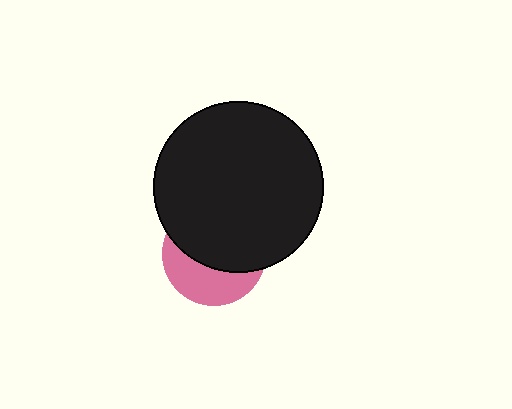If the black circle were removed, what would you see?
You would see the complete pink circle.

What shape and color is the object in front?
The object in front is a black circle.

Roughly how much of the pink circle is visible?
A small part of it is visible (roughly 39%).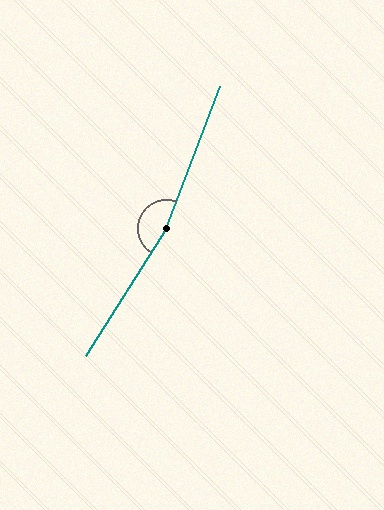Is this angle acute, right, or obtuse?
It is obtuse.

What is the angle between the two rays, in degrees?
Approximately 168 degrees.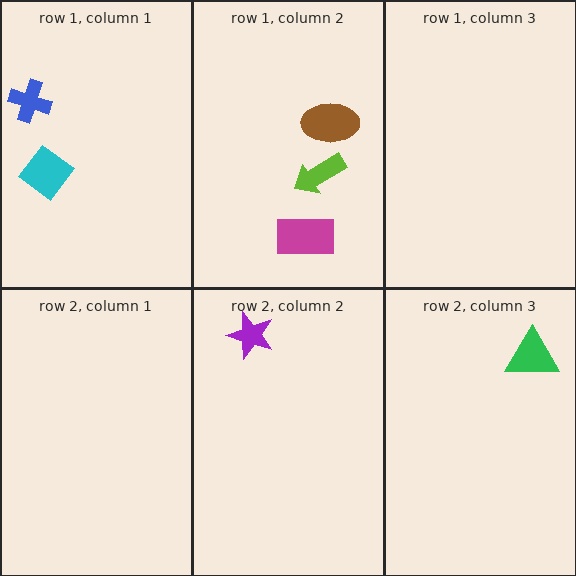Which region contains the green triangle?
The row 2, column 3 region.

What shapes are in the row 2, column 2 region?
The purple star.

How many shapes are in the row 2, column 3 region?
1.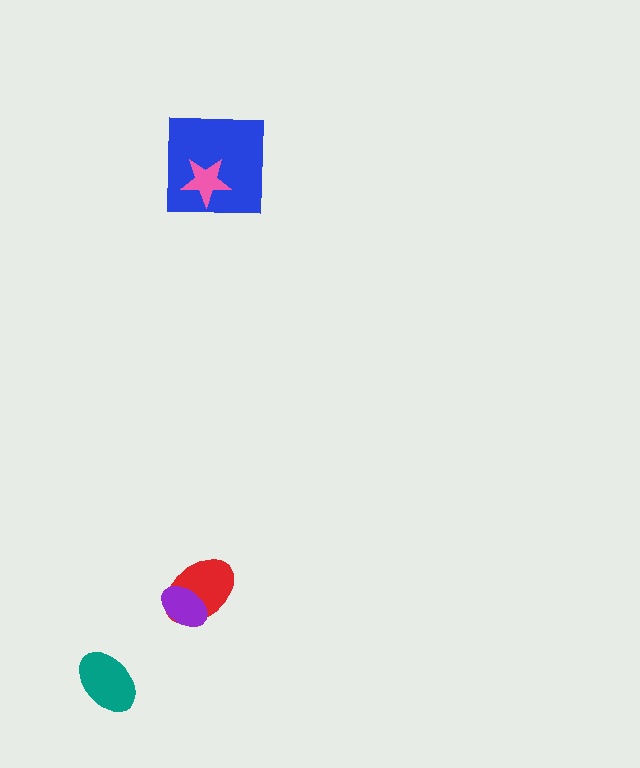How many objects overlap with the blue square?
1 object overlaps with the blue square.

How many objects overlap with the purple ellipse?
1 object overlaps with the purple ellipse.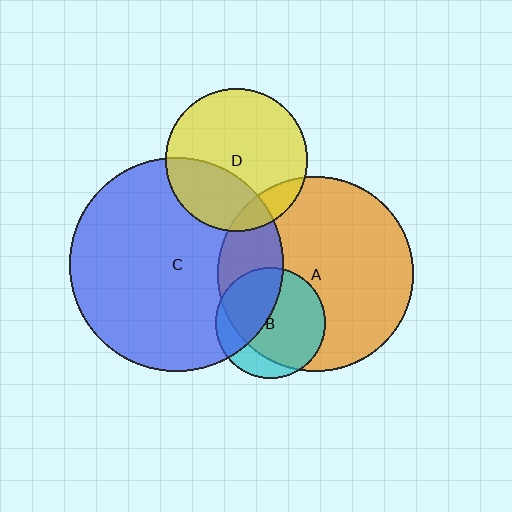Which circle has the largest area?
Circle C (blue).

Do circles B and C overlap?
Yes.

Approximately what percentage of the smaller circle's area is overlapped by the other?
Approximately 40%.